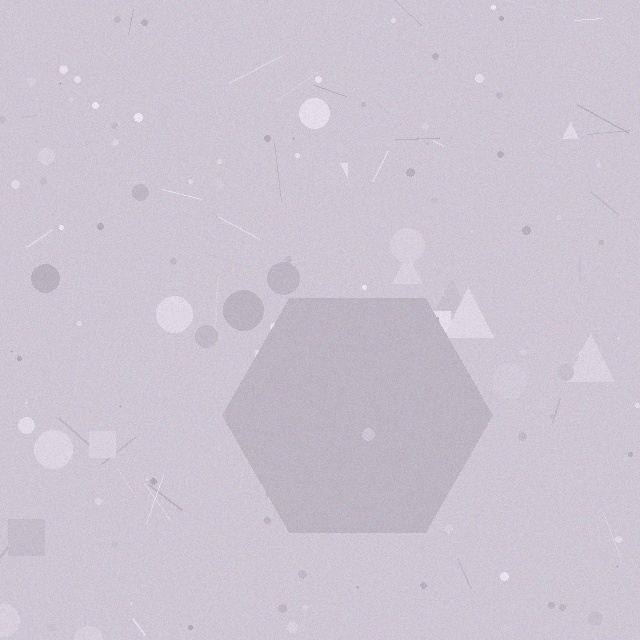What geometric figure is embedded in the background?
A hexagon is embedded in the background.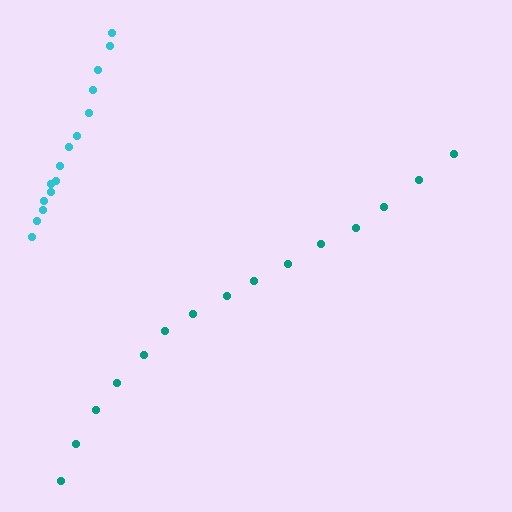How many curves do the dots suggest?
There are 2 distinct paths.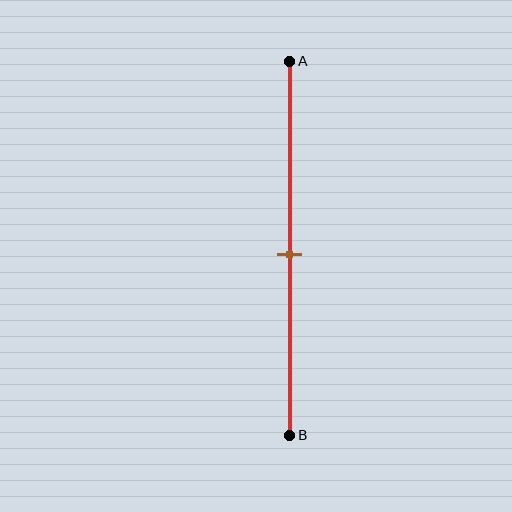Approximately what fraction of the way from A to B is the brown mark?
The brown mark is approximately 50% of the way from A to B.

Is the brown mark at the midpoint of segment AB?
Yes, the mark is approximately at the midpoint.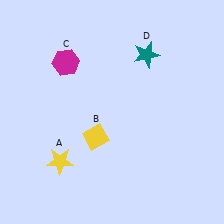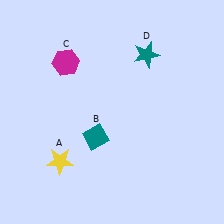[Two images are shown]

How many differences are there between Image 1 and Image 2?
There is 1 difference between the two images.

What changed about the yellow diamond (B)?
In Image 1, B is yellow. In Image 2, it changed to teal.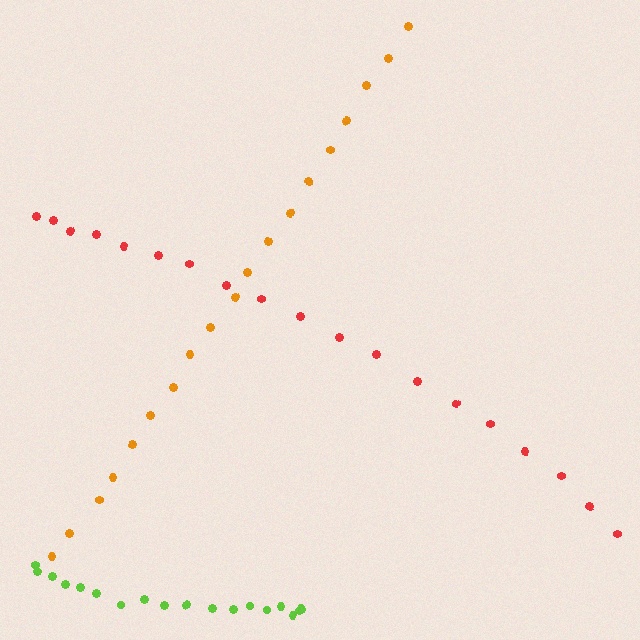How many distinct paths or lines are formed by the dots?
There are 3 distinct paths.